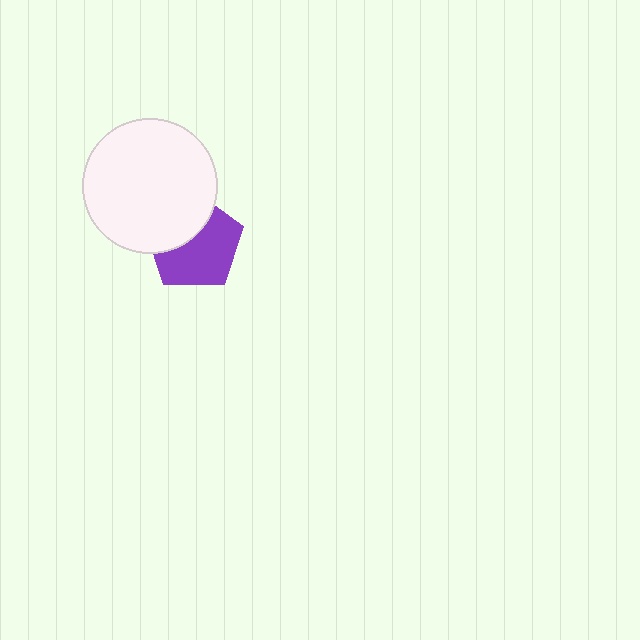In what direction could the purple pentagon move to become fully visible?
The purple pentagon could move toward the lower-right. That would shift it out from behind the white circle entirely.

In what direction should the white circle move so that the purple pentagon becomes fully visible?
The white circle should move toward the upper-left. That is the shortest direction to clear the overlap and leave the purple pentagon fully visible.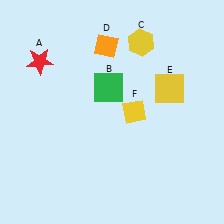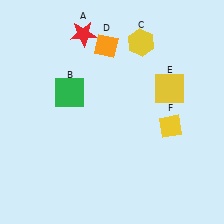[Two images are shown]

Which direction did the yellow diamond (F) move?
The yellow diamond (F) moved right.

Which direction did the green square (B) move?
The green square (B) moved left.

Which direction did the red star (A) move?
The red star (A) moved right.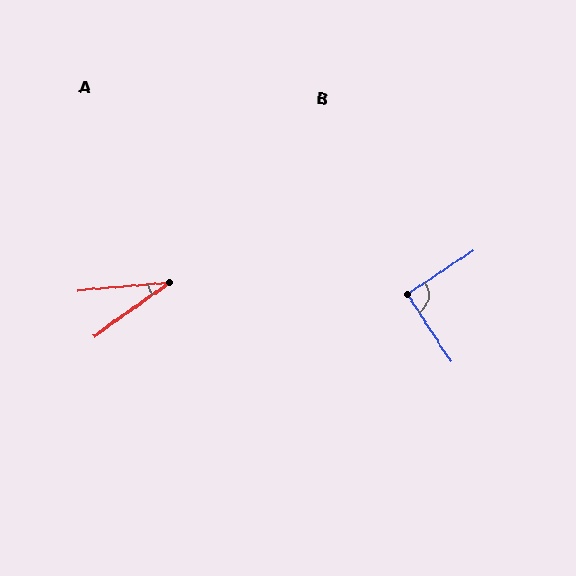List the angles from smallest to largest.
A (31°), B (90°).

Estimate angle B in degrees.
Approximately 90 degrees.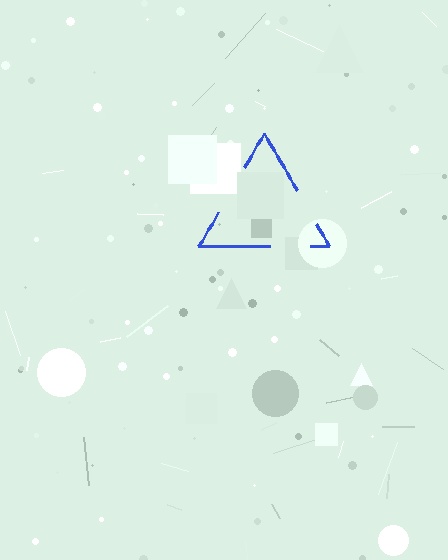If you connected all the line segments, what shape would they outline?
They would outline a triangle.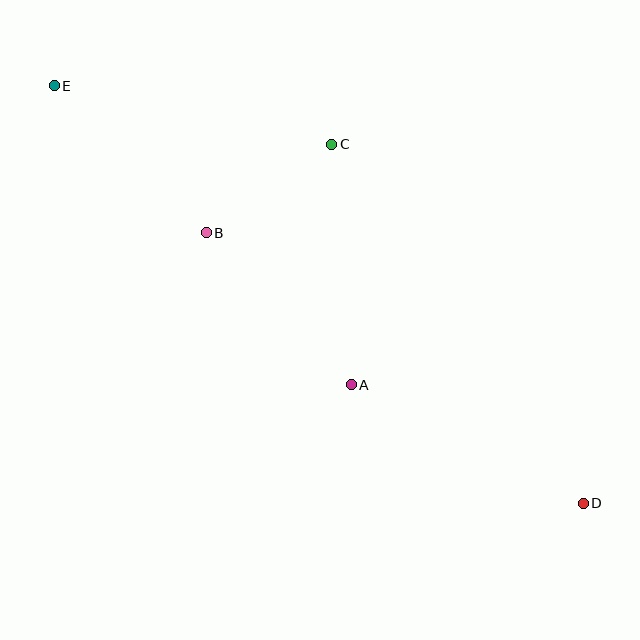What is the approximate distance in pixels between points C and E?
The distance between C and E is approximately 284 pixels.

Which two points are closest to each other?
Points B and C are closest to each other.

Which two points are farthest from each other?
Points D and E are farthest from each other.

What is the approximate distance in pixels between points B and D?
The distance between B and D is approximately 464 pixels.